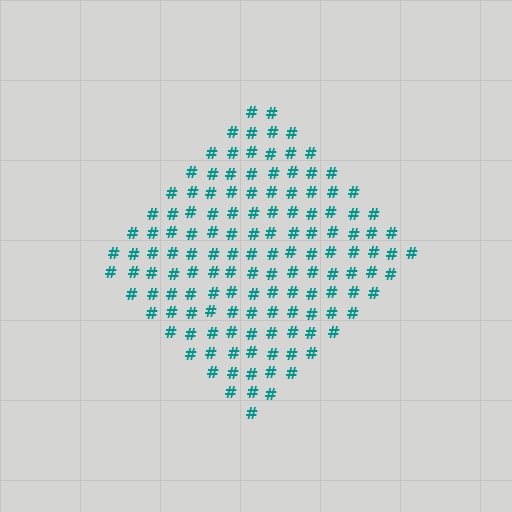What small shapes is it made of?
It is made of small hash symbols.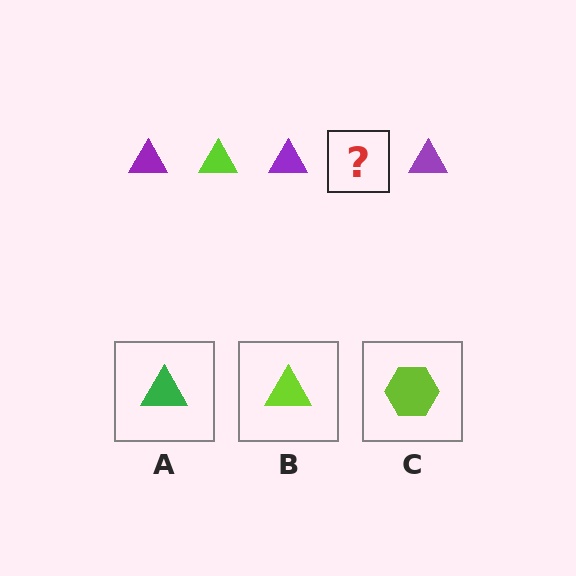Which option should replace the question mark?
Option B.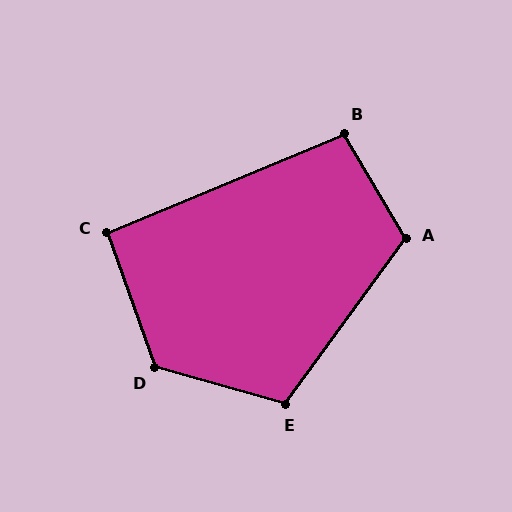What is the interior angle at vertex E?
Approximately 111 degrees (obtuse).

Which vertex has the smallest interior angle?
C, at approximately 93 degrees.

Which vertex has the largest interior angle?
D, at approximately 125 degrees.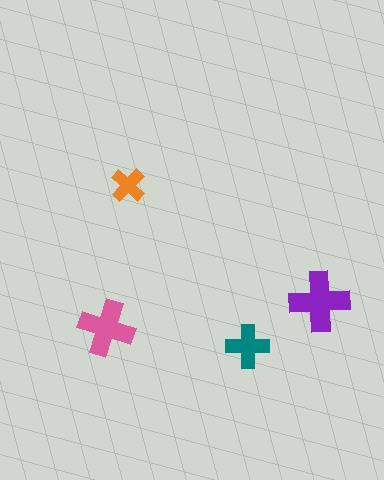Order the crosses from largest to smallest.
the purple one, the pink one, the teal one, the orange one.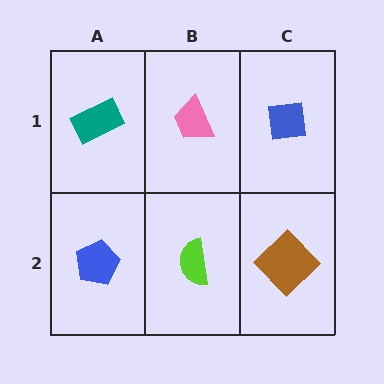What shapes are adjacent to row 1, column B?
A lime semicircle (row 2, column B), a teal rectangle (row 1, column A), a blue square (row 1, column C).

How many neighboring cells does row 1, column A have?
2.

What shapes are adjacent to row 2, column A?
A teal rectangle (row 1, column A), a lime semicircle (row 2, column B).